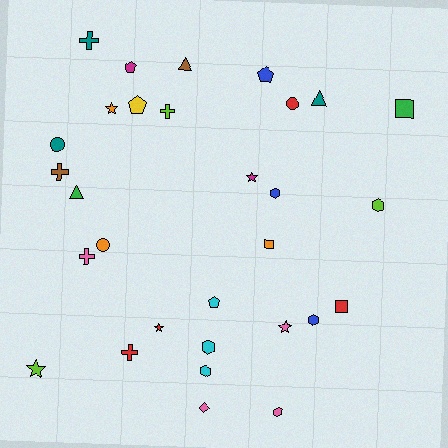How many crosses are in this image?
There are 5 crosses.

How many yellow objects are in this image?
There is 1 yellow object.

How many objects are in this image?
There are 30 objects.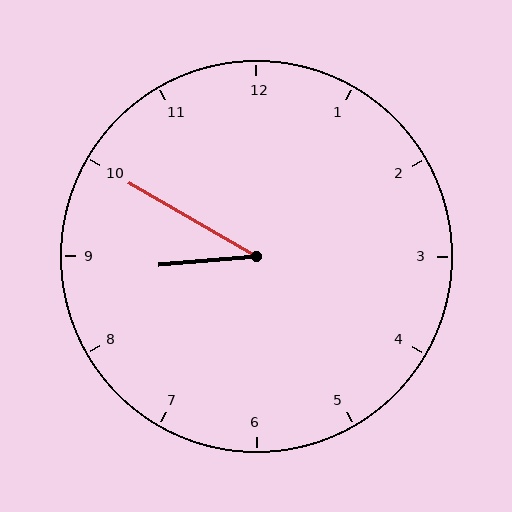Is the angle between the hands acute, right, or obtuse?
It is acute.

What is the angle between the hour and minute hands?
Approximately 35 degrees.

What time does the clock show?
8:50.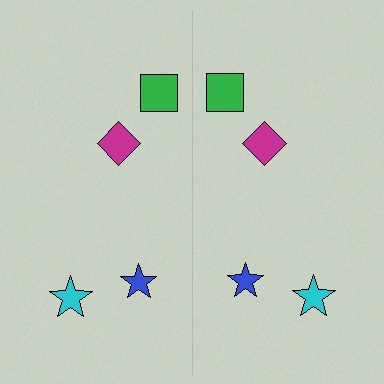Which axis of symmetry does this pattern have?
The pattern has a vertical axis of symmetry running through the center of the image.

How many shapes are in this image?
There are 8 shapes in this image.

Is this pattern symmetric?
Yes, this pattern has bilateral (reflection) symmetry.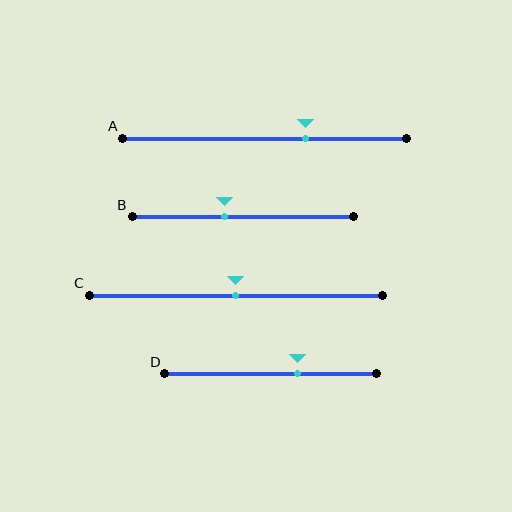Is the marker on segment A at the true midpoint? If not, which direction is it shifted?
No, the marker on segment A is shifted to the right by about 15% of the segment length.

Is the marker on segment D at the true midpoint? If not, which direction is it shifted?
No, the marker on segment D is shifted to the right by about 13% of the segment length.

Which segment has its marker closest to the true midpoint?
Segment C has its marker closest to the true midpoint.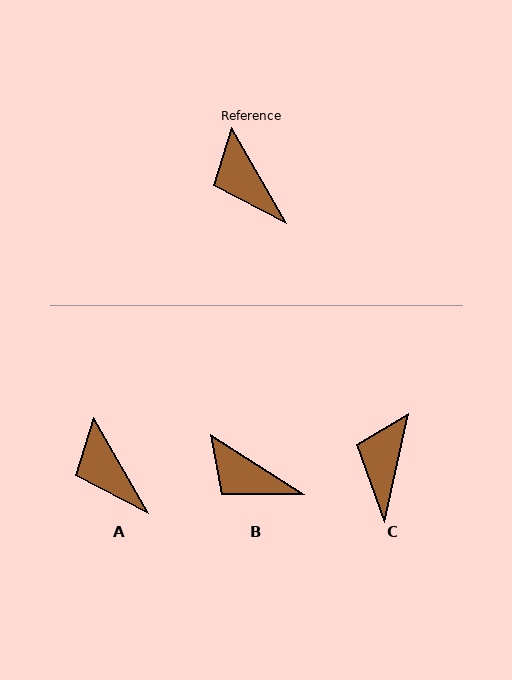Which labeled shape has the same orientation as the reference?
A.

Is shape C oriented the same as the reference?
No, it is off by about 43 degrees.